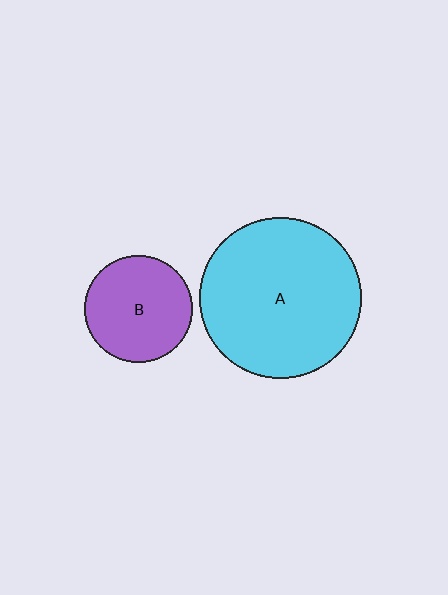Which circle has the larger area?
Circle A (cyan).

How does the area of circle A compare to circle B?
Approximately 2.2 times.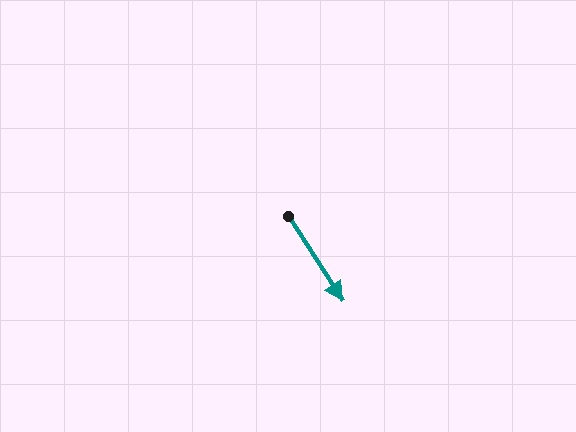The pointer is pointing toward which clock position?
Roughly 5 o'clock.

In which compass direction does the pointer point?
Southeast.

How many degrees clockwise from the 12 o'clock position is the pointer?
Approximately 147 degrees.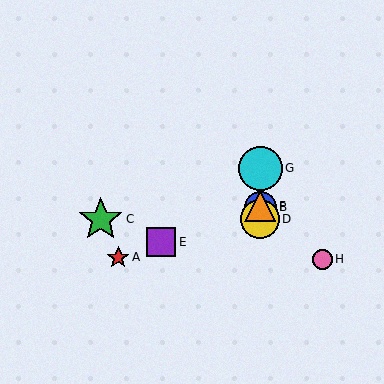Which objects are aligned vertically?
Objects B, D, F, G are aligned vertically.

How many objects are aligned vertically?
4 objects (B, D, F, G) are aligned vertically.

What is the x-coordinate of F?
Object F is at x≈260.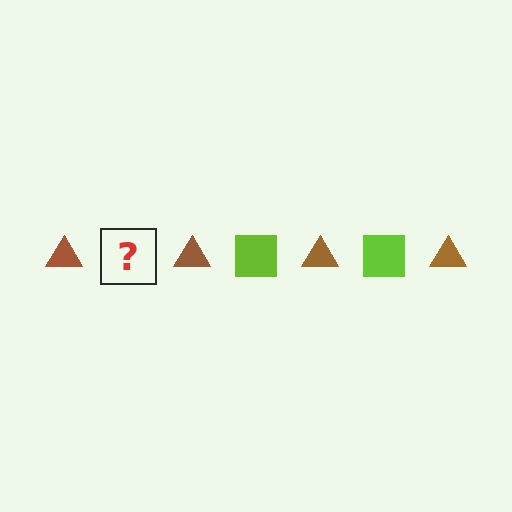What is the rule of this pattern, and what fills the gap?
The rule is that the pattern alternates between brown triangle and lime square. The gap should be filled with a lime square.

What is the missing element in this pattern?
The missing element is a lime square.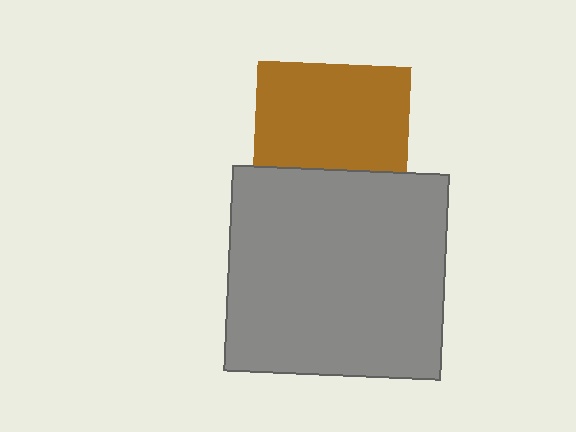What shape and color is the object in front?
The object in front is a gray rectangle.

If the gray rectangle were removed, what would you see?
You would see the complete brown square.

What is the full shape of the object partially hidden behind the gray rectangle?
The partially hidden object is a brown square.